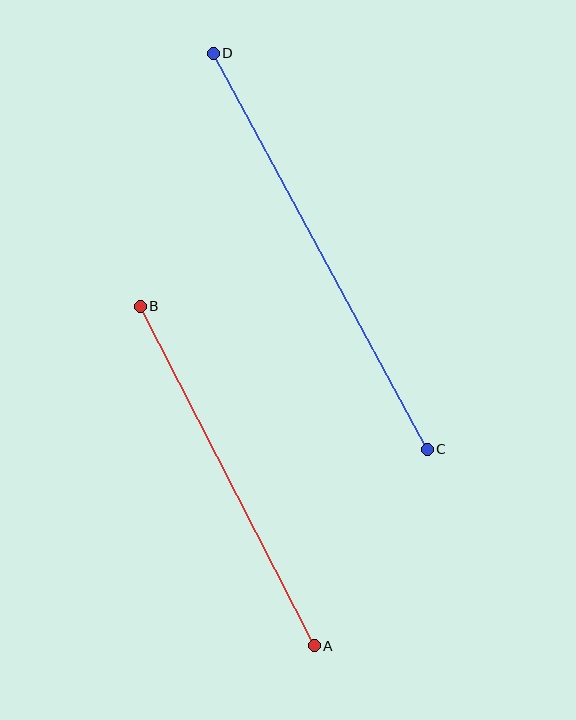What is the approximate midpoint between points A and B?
The midpoint is at approximately (227, 476) pixels.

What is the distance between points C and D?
The distance is approximately 450 pixels.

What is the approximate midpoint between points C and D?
The midpoint is at approximately (320, 251) pixels.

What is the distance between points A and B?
The distance is approximately 381 pixels.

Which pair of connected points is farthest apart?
Points C and D are farthest apart.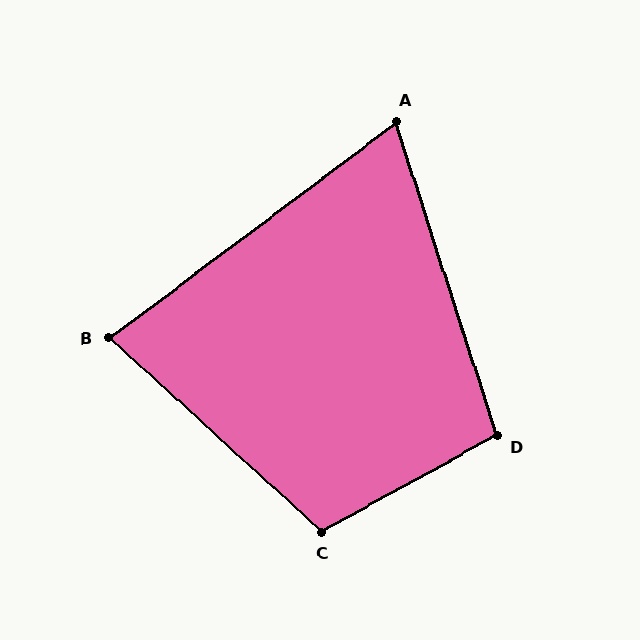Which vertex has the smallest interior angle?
A, at approximately 71 degrees.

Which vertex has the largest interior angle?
C, at approximately 109 degrees.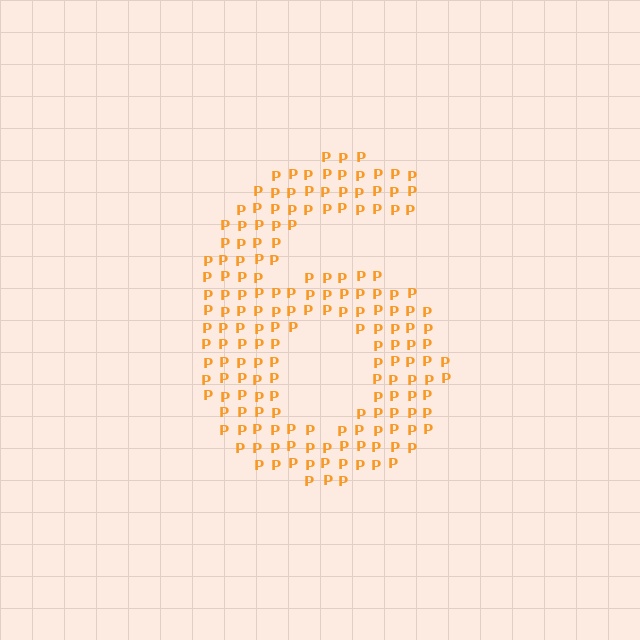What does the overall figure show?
The overall figure shows the digit 6.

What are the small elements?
The small elements are letter P's.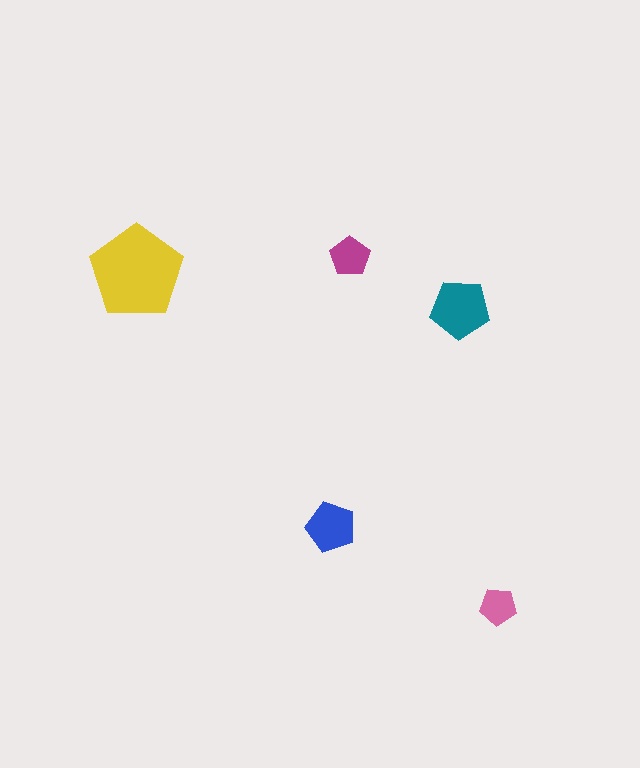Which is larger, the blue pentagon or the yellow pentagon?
The yellow one.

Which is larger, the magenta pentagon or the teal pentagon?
The teal one.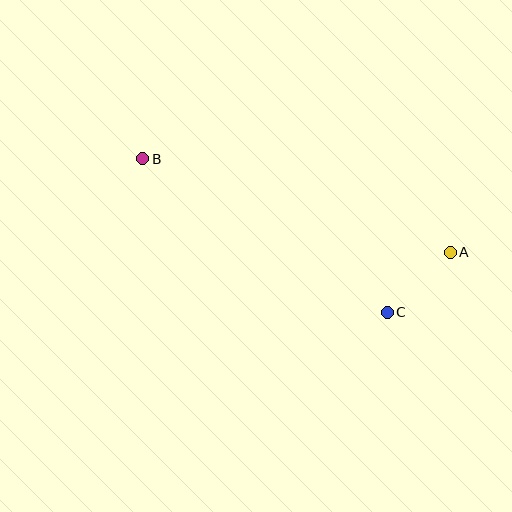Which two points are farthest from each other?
Points A and B are farthest from each other.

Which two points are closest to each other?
Points A and C are closest to each other.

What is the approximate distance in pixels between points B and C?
The distance between B and C is approximately 289 pixels.